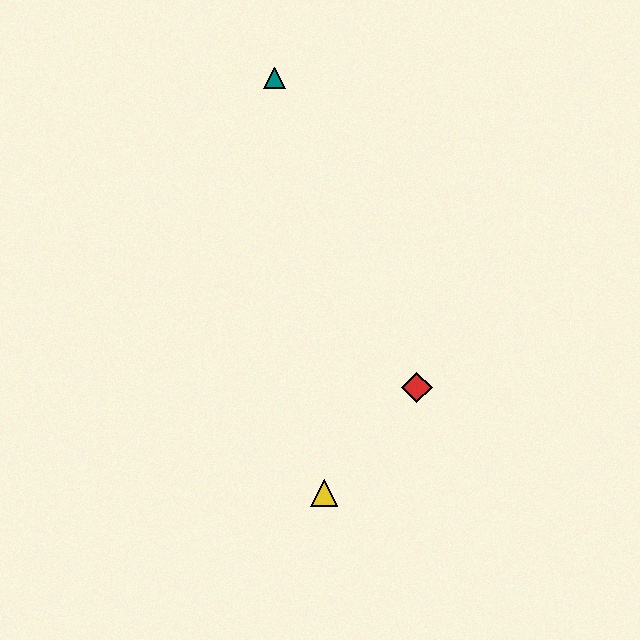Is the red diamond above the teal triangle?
No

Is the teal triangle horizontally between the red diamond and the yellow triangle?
No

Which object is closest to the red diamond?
The yellow triangle is closest to the red diamond.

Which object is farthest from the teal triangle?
The yellow triangle is farthest from the teal triangle.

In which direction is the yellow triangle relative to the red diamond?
The yellow triangle is below the red diamond.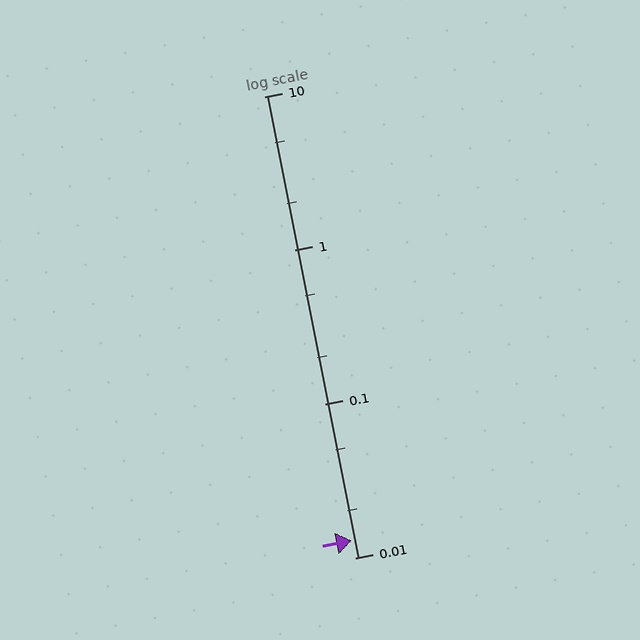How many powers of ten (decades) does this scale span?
The scale spans 3 decades, from 0.01 to 10.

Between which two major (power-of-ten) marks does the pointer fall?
The pointer is between 0.01 and 0.1.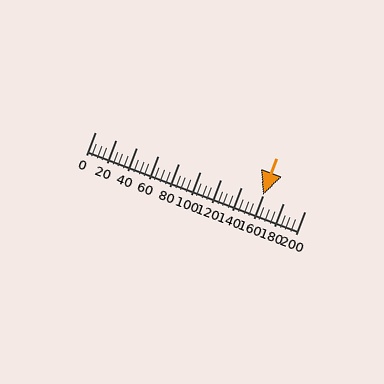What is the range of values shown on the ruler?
The ruler shows values from 0 to 200.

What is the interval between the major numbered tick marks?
The major tick marks are spaced 20 units apart.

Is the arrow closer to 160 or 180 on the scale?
The arrow is closer to 160.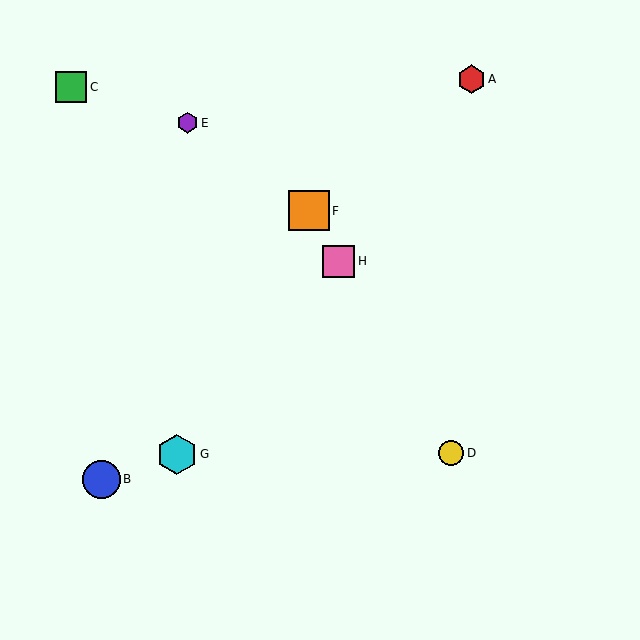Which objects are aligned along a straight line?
Objects D, F, H are aligned along a straight line.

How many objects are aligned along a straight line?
3 objects (D, F, H) are aligned along a straight line.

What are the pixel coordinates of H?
Object H is at (339, 261).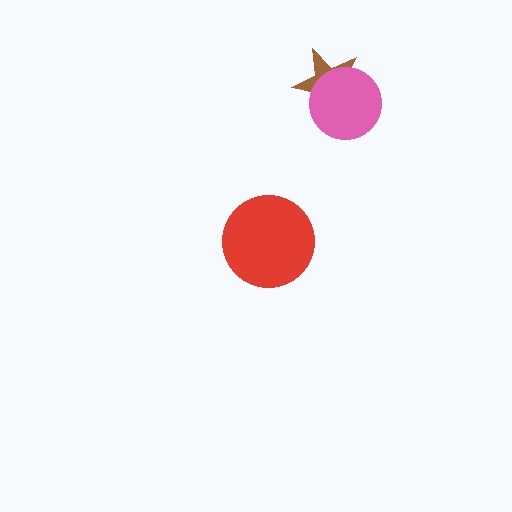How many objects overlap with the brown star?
1 object overlaps with the brown star.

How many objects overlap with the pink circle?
1 object overlaps with the pink circle.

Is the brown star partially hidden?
Yes, it is partially covered by another shape.